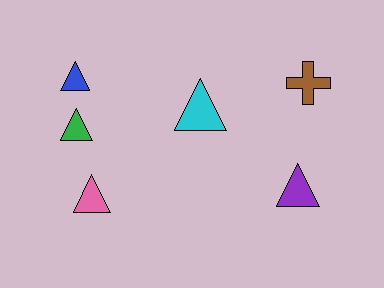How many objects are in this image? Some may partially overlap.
There are 6 objects.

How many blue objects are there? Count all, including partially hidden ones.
There is 1 blue object.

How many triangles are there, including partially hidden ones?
There are 5 triangles.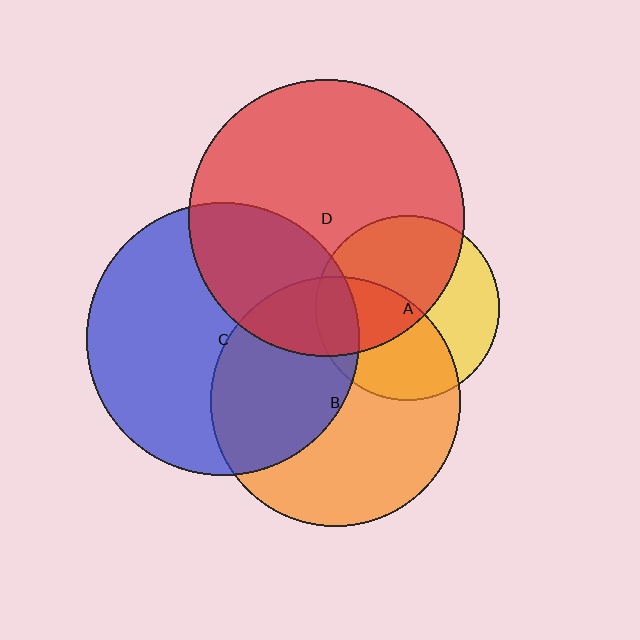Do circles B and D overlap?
Yes.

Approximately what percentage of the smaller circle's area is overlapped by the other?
Approximately 20%.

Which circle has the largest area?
Circle D (red).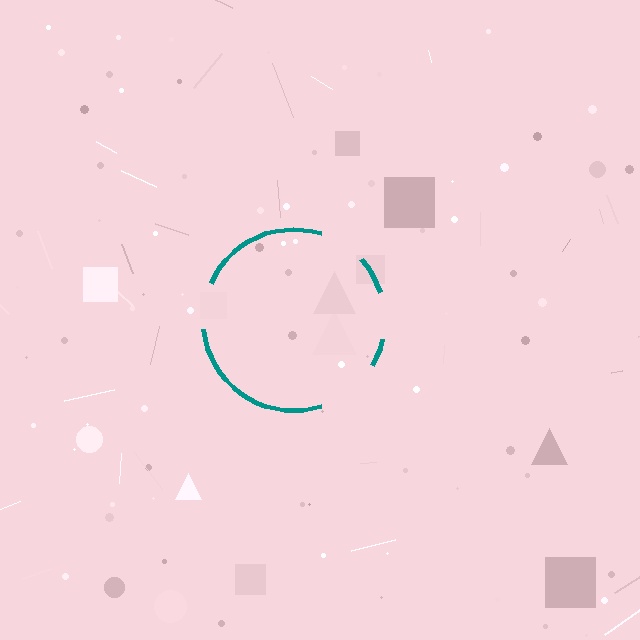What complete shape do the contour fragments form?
The contour fragments form a circle.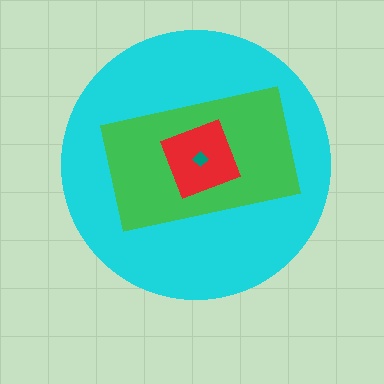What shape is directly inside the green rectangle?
The red square.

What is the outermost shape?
The cyan circle.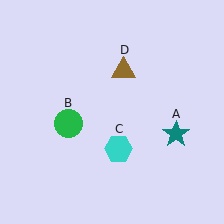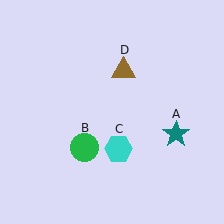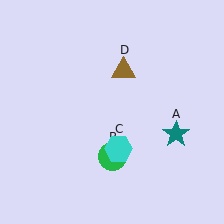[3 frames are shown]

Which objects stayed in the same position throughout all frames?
Teal star (object A) and cyan hexagon (object C) and brown triangle (object D) remained stationary.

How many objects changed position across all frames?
1 object changed position: green circle (object B).